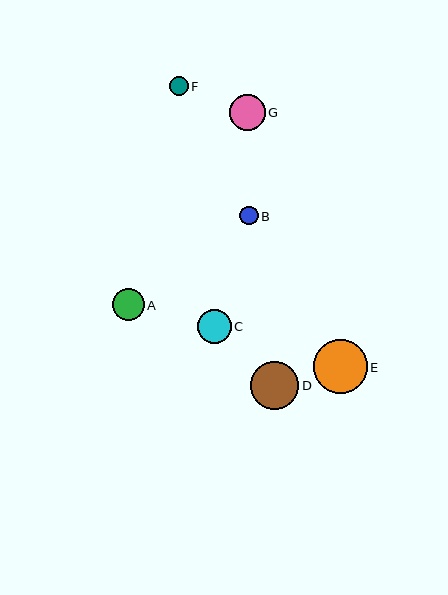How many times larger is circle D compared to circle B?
Circle D is approximately 2.6 times the size of circle B.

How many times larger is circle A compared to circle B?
Circle A is approximately 1.8 times the size of circle B.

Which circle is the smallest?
Circle B is the smallest with a size of approximately 18 pixels.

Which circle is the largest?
Circle E is the largest with a size of approximately 54 pixels.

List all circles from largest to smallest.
From largest to smallest: E, D, G, C, A, F, B.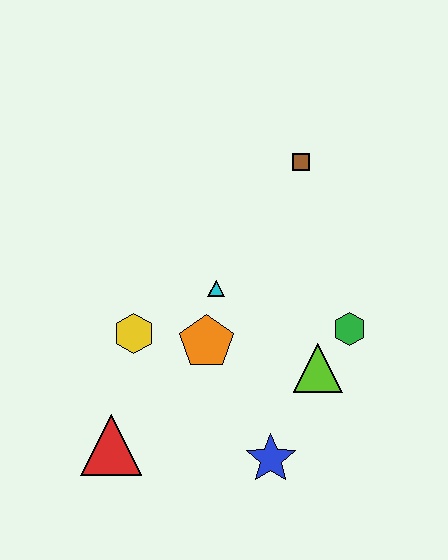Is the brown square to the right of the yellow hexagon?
Yes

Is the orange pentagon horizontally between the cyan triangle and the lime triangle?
No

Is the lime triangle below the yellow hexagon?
Yes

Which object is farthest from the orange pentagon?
The brown square is farthest from the orange pentagon.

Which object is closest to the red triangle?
The yellow hexagon is closest to the red triangle.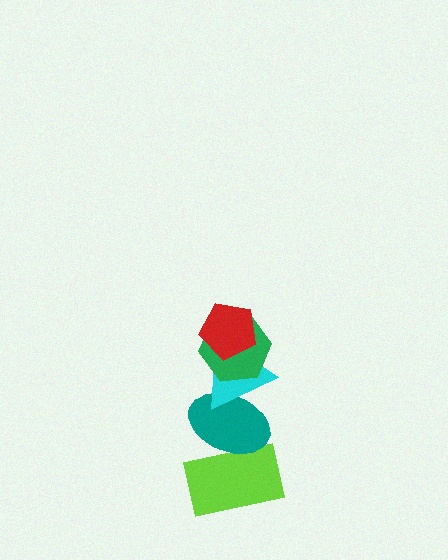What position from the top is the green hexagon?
The green hexagon is 2nd from the top.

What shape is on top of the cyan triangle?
The green hexagon is on top of the cyan triangle.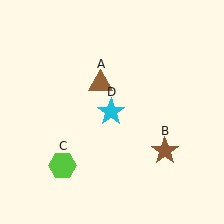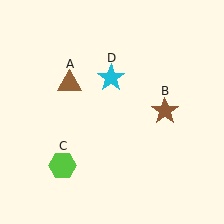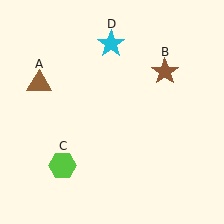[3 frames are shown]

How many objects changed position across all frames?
3 objects changed position: brown triangle (object A), brown star (object B), cyan star (object D).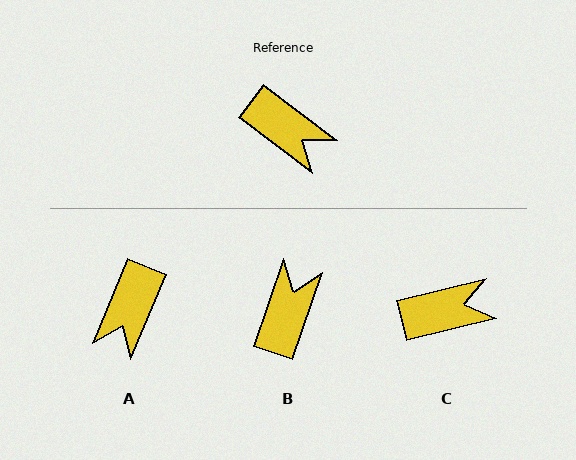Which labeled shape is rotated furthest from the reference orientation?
B, about 108 degrees away.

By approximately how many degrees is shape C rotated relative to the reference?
Approximately 51 degrees counter-clockwise.